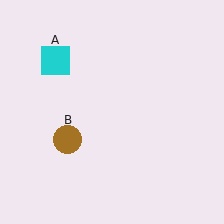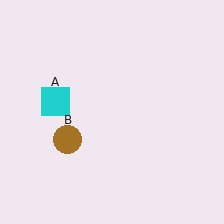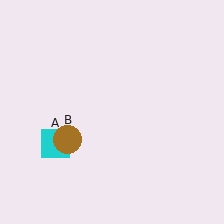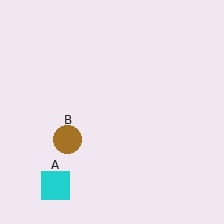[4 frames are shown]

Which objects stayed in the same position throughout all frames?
Brown circle (object B) remained stationary.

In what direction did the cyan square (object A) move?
The cyan square (object A) moved down.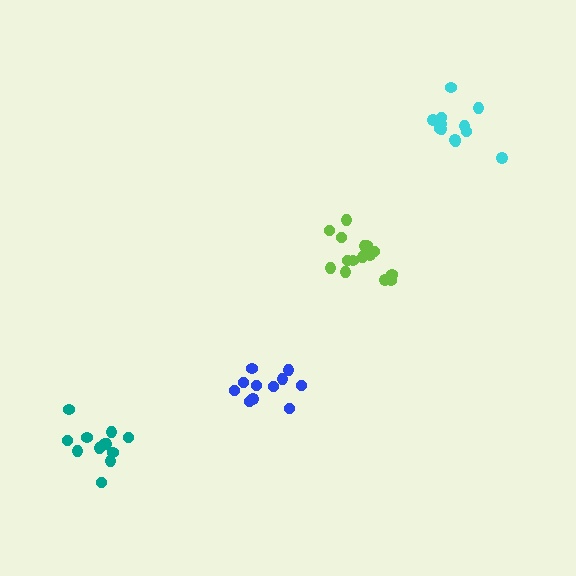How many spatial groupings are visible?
There are 4 spatial groupings.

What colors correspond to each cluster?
The clusters are colored: teal, blue, cyan, lime.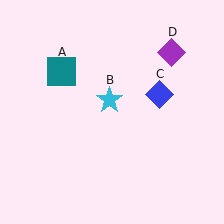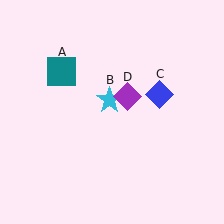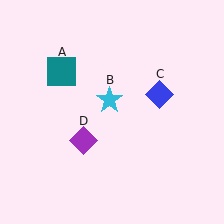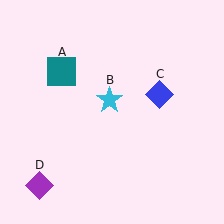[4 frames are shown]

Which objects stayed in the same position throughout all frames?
Teal square (object A) and cyan star (object B) and blue diamond (object C) remained stationary.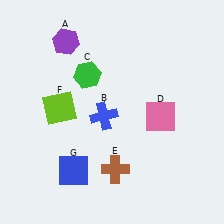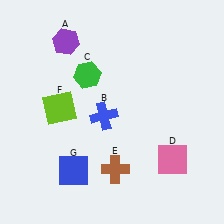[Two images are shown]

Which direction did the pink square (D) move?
The pink square (D) moved down.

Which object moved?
The pink square (D) moved down.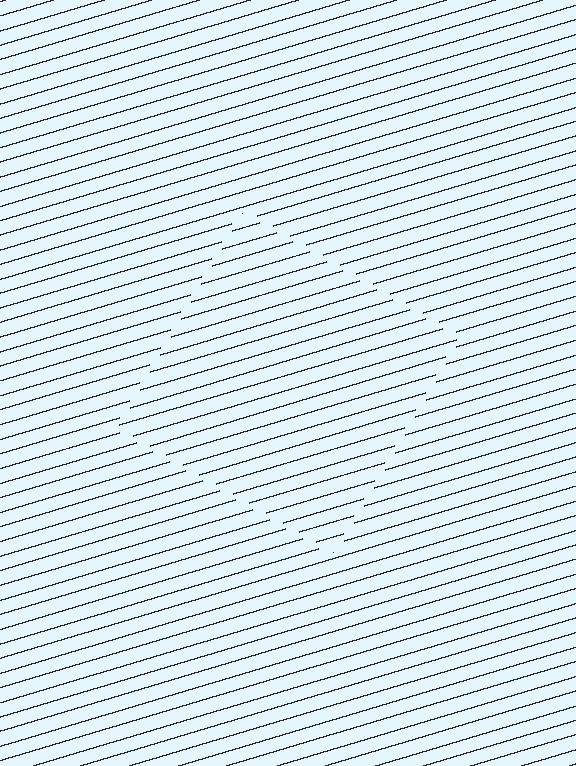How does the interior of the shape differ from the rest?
The interior of the shape contains the same grating, shifted by half a period — the contour is defined by the phase discontinuity where line-ends from the inner and outer gratings abut.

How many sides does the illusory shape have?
4 sides — the line-ends trace a square.